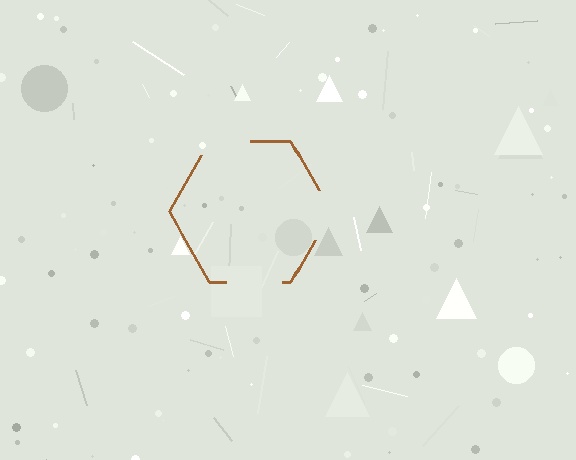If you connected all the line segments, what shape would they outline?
They would outline a hexagon.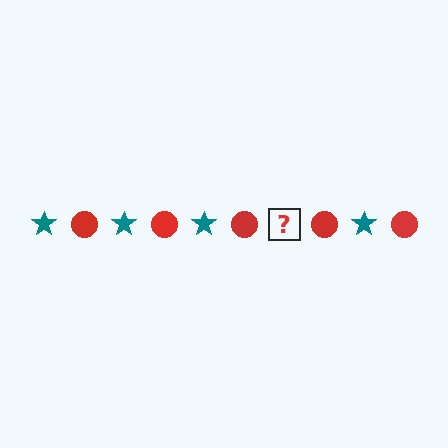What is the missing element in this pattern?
The missing element is a teal star.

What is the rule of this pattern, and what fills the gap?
The rule is that the pattern alternates between teal star and red circle. The gap should be filled with a teal star.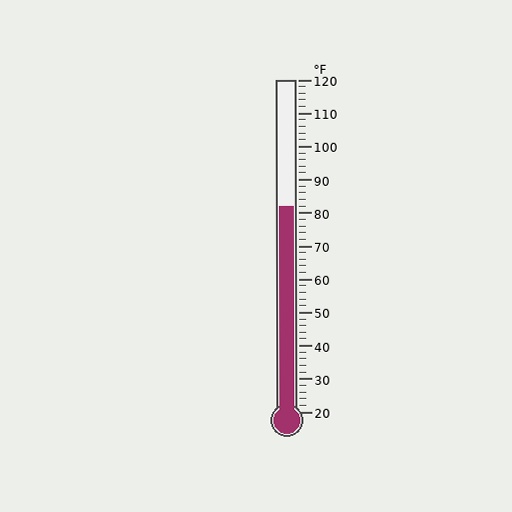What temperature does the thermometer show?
The thermometer shows approximately 82°F.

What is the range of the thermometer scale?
The thermometer scale ranges from 20°F to 120°F.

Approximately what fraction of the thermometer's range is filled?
The thermometer is filled to approximately 60% of its range.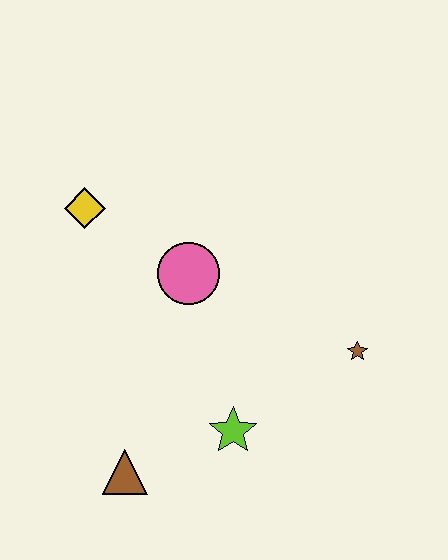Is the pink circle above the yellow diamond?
No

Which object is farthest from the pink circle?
The brown triangle is farthest from the pink circle.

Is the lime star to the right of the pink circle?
Yes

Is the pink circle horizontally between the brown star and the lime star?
No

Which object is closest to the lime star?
The brown triangle is closest to the lime star.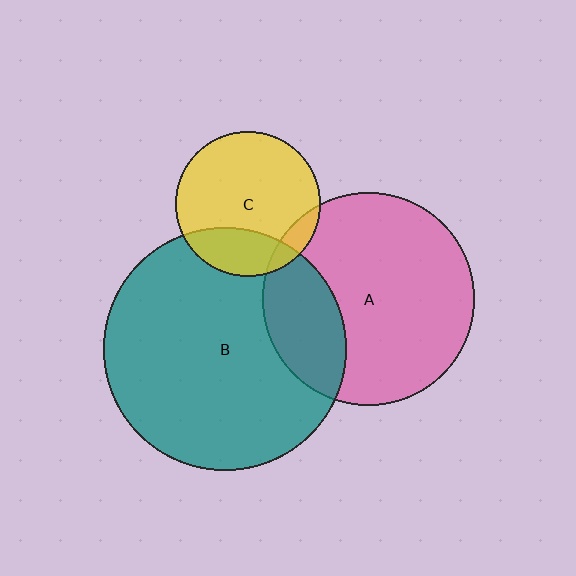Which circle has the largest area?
Circle B (teal).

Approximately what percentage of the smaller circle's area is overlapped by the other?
Approximately 10%.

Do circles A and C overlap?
Yes.